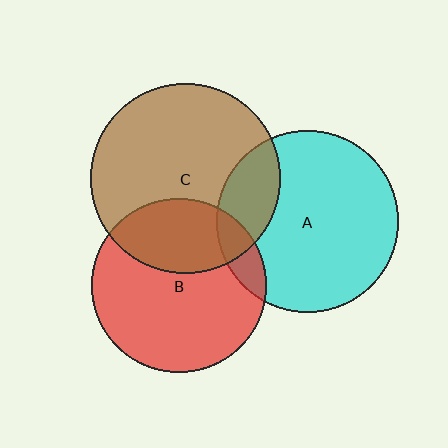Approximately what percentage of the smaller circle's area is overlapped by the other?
Approximately 20%.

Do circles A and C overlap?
Yes.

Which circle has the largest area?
Circle C (brown).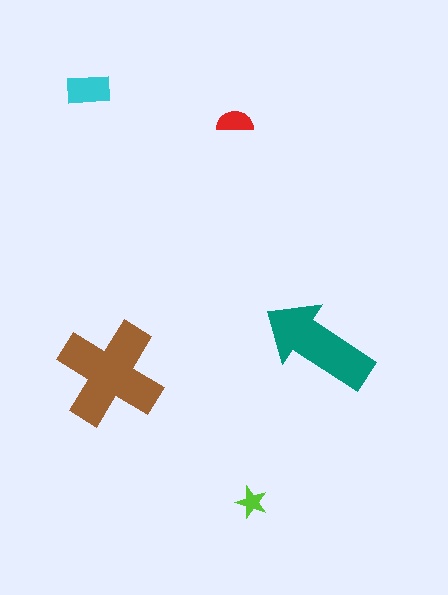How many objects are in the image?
There are 5 objects in the image.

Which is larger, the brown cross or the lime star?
The brown cross.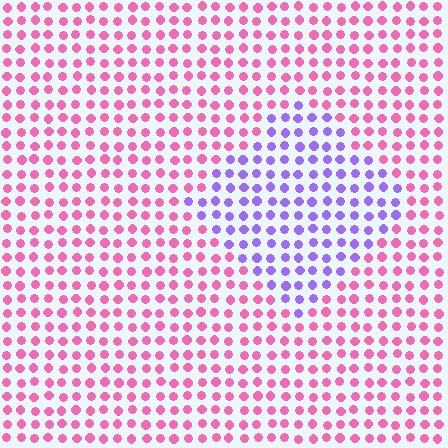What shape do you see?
I see a diamond.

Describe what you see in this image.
The image is filled with small pink elements in a uniform arrangement. A diamond-shaped region is visible where the elements are tinted to a slightly different hue, forming a subtle color boundary.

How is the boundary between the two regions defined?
The boundary is defined purely by a slight shift in hue (about 64 degrees). Spacing, size, and orientation are identical on both sides.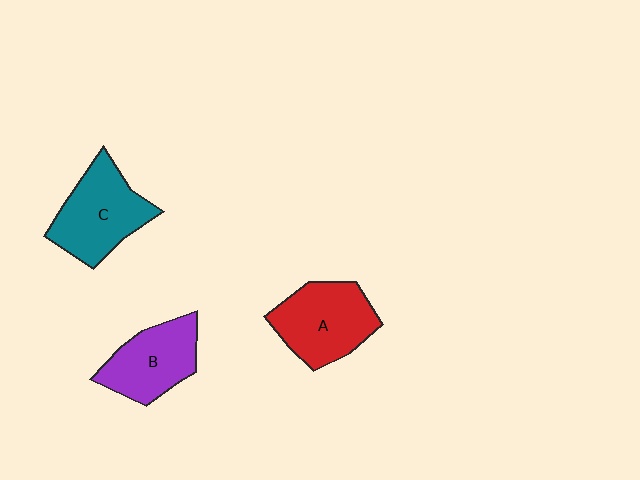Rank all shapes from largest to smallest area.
From largest to smallest: C (teal), A (red), B (purple).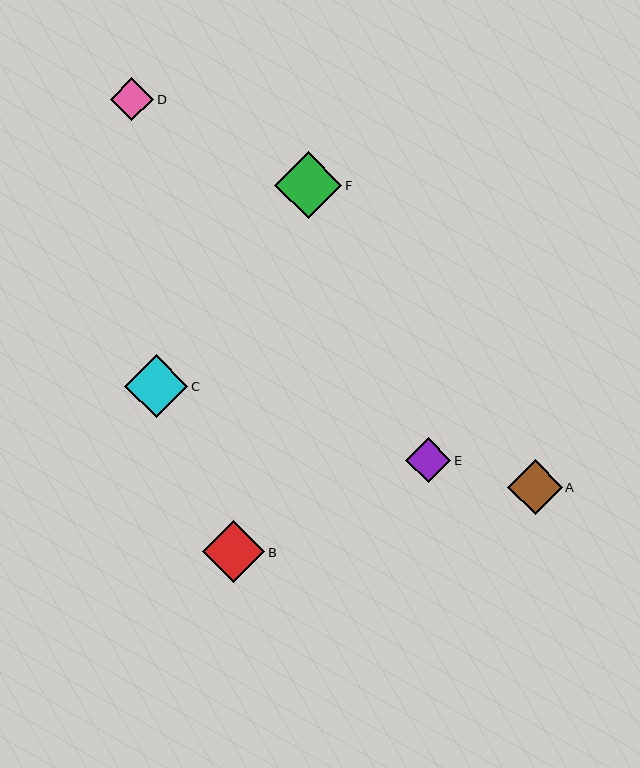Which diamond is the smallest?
Diamond D is the smallest with a size of approximately 43 pixels.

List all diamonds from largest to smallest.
From largest to smallest: F, C, B, A, E, D.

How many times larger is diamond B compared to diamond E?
Diamond B is approximately 1.4 times the size of diamond E.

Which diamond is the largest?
Diamond F is the largest with a size of approximately 67 pixels.